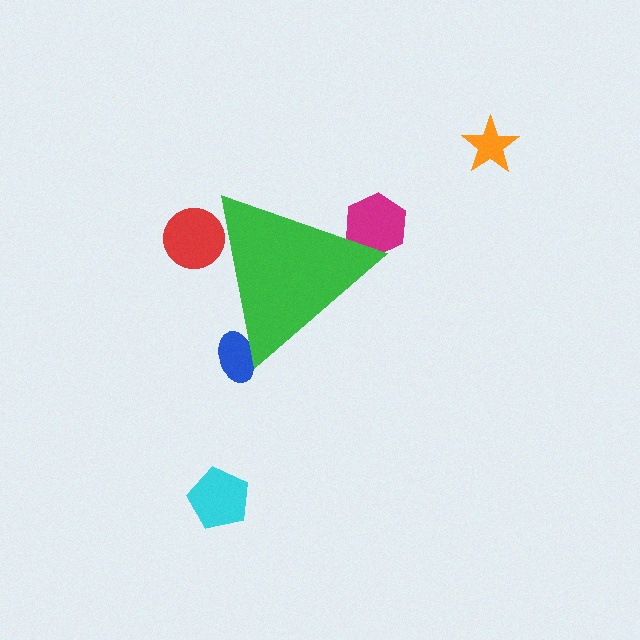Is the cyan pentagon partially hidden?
No, the cyan pentagon is fully visible.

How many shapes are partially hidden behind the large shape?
3 shapes are partially hidden.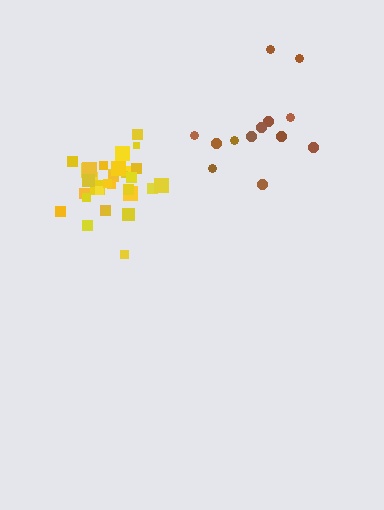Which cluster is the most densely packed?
Yellow.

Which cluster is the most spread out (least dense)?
Brown.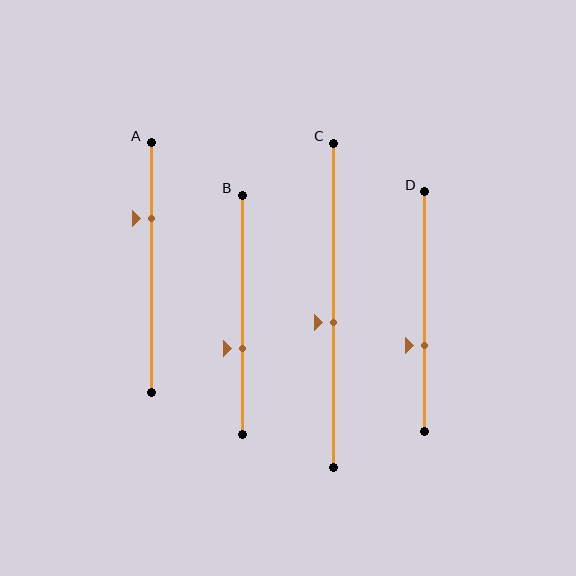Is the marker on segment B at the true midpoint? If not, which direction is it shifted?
No, the marker on segment B is shifted downward by about 14% of the segment length.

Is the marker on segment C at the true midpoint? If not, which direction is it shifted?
No, the marker on segment C is shifted downward by about 5% of the segment length.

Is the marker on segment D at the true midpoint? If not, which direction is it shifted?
No, the marker on segment D is shifted downward by about 14% of the segment length.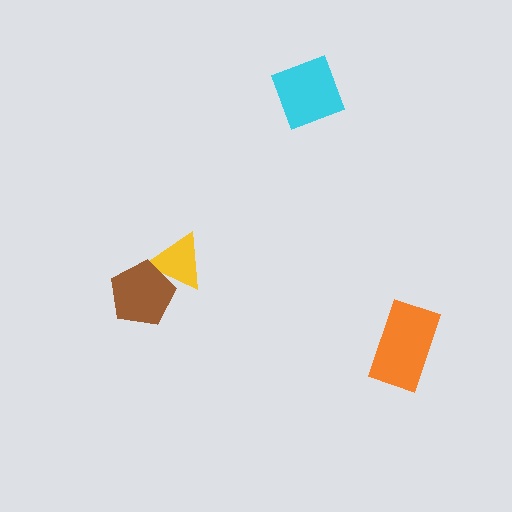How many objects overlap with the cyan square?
0 objects overlap with the cyan square.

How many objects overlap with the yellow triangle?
1 object overlaps with the yellow triangle.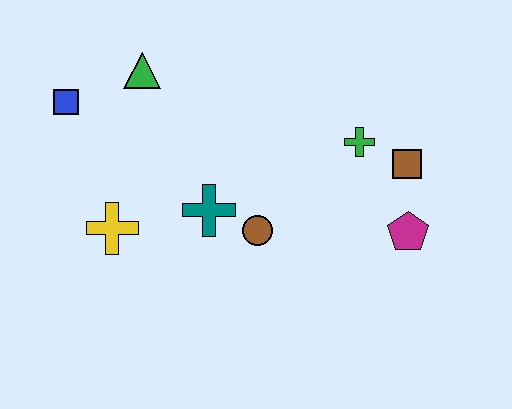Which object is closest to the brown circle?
The teal cross is closest to the brown circle.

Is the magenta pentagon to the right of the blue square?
Yes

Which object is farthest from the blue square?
The magenta pentagon is farthest from the blue square.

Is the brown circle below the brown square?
Yes